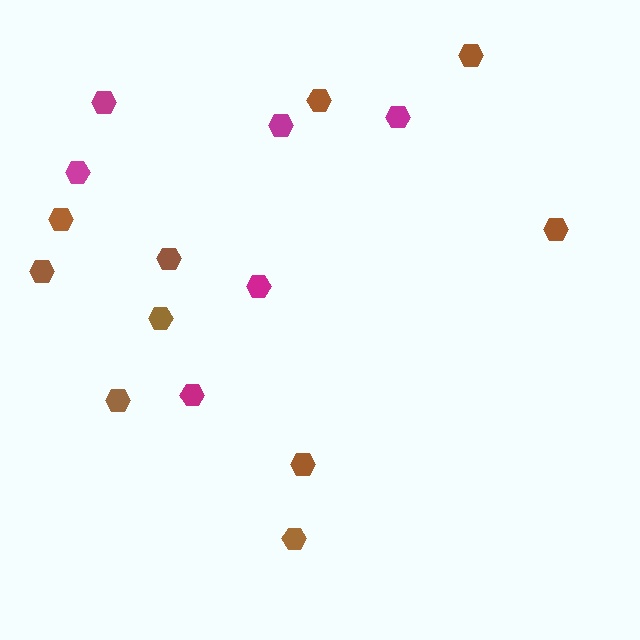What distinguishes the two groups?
There are 2 groups: one group of magenta hexagons (6) and one group of brown hexagons (10).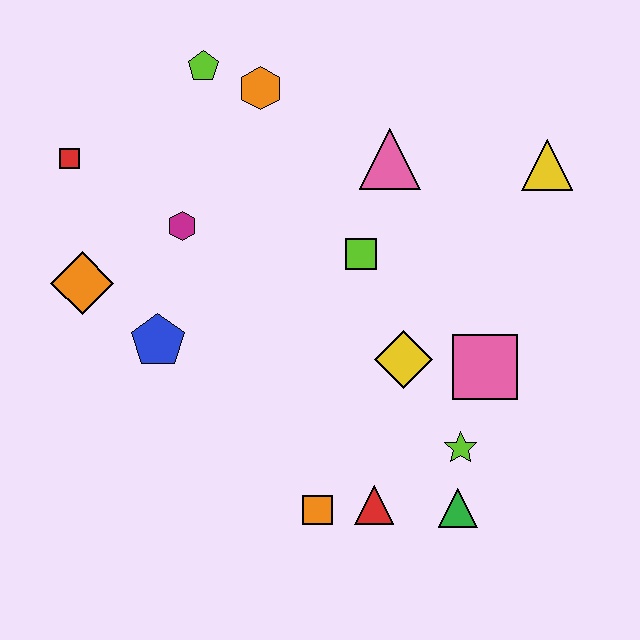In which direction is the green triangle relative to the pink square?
The green triangle is below the pink square.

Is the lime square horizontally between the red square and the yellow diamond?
Yes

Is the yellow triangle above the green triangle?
Yes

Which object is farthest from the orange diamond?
The yellow triangle is farthest from the orange diamond.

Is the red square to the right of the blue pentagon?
No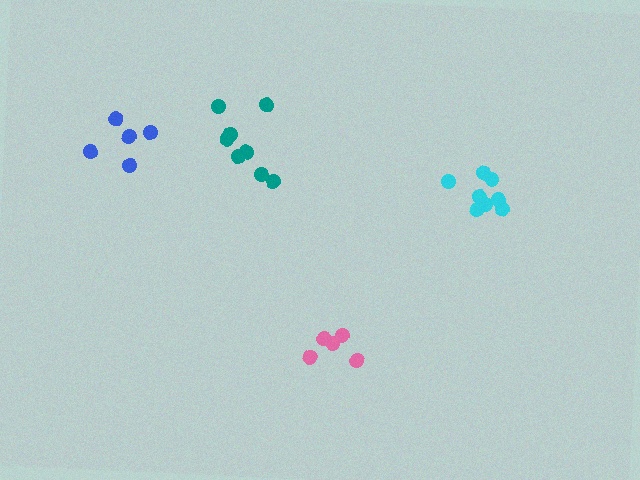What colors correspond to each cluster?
The clusters are colored: cyan, pink, blue, teal.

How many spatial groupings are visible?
There are 4 spatial groupings.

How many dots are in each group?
Group 1: 8 dots, Group 2: 5 dots, Group 3: 5 dots, Group 4: 8 dots (26 total).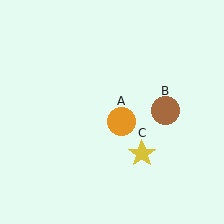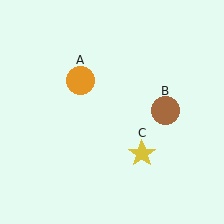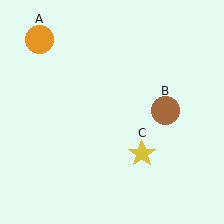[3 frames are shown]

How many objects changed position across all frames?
1 object changed position: orange circle (object A).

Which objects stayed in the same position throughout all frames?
Brown circle (object B) and yellow star (object C) remained stationary.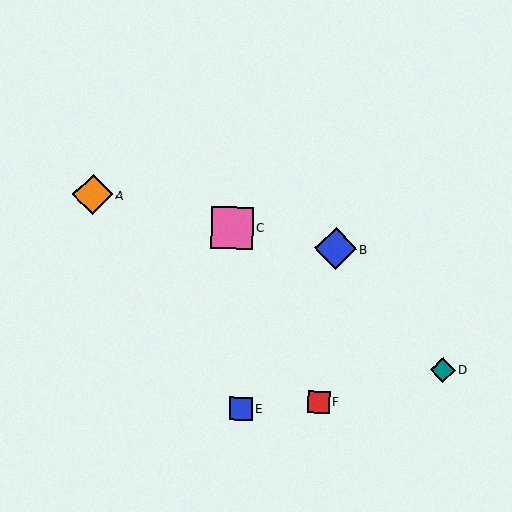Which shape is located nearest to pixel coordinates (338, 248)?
The blue diamond (labeled B) at (336, 249) is nearest to that location.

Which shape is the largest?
The blue diamond (labeled B) is the largest.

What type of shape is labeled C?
Shape C is a pink square.